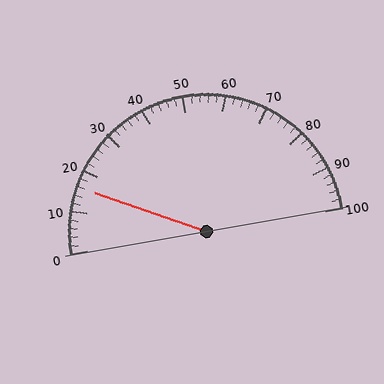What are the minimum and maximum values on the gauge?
The gauge ranges from 0 to 100.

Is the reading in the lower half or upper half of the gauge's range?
The reading is in the lower half of the range (0 to 100).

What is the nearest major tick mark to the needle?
The nearest major tick mark is 20.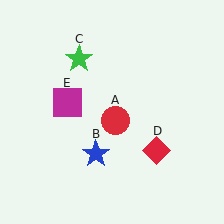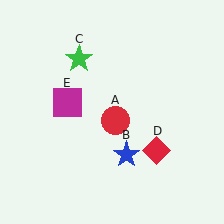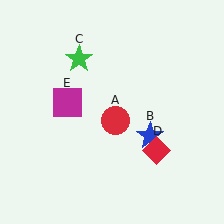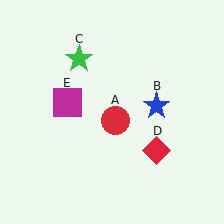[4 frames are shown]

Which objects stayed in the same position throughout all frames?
Red circle (object A) and green star (object C) and red diamond (object D) and magenta square (object E) remained stationary.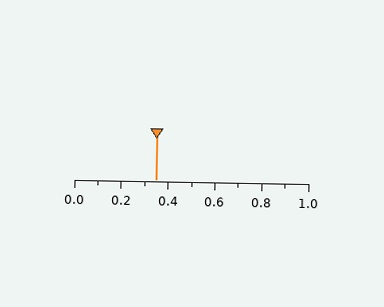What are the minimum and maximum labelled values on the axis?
The axis runs from 0.0 to 1.0.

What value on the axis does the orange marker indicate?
The marker indicates approximately 0.35.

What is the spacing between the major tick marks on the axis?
The major ticks are spaced 0.2 apart.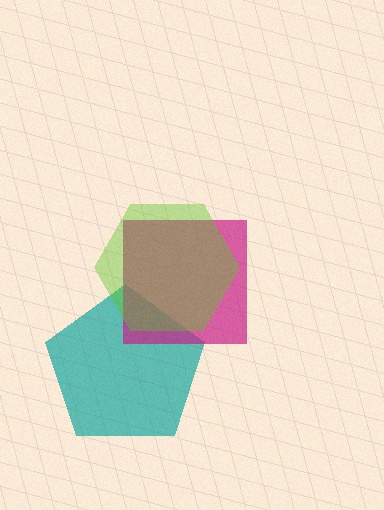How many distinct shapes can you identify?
There are 3 distinct shapes: a teal pentagon, a magenta square, a lime hexagon.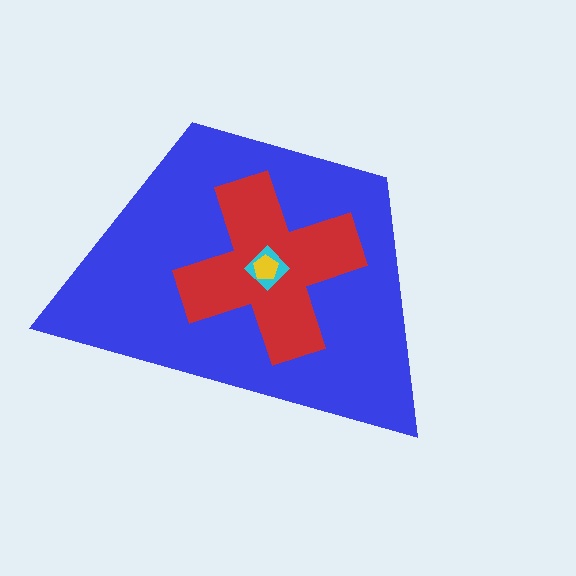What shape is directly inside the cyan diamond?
The yellow pentagon.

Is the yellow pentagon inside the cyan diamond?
Yes.